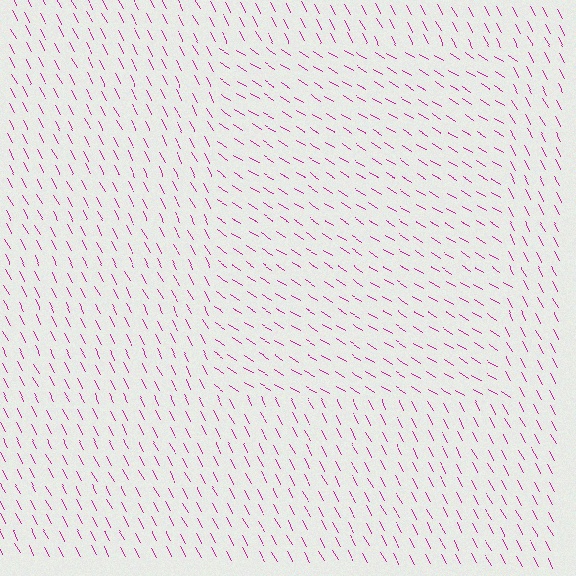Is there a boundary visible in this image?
Yes, there is a texture boundary formed by a change in line orientation.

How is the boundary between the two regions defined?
The boundary is defined purely by a change in line orientation (approximately 30 degrees difference). All lines are the same color and thickness.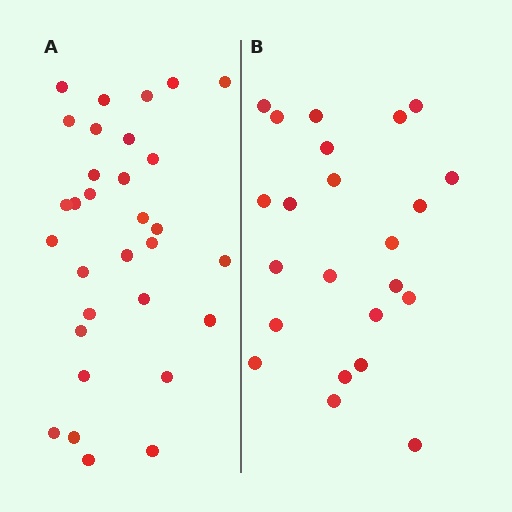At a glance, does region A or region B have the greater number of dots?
Region A (the left region) has more dots.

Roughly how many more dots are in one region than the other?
Region A has roughly 8 or so more dots than region B.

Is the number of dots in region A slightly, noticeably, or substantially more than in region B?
Region A has noticeably more, but not dramatically so. The ratio is roughly 1.3 to 1.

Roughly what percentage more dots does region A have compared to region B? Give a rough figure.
About 35% more.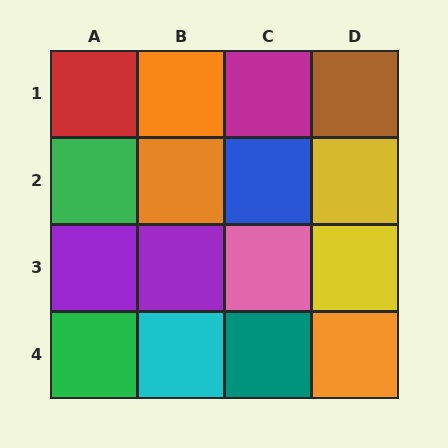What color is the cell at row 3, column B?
Purple.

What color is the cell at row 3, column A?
Purple.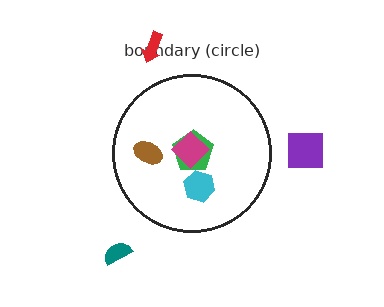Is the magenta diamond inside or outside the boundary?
Inside.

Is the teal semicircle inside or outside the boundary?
Outside.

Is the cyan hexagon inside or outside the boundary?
Inside.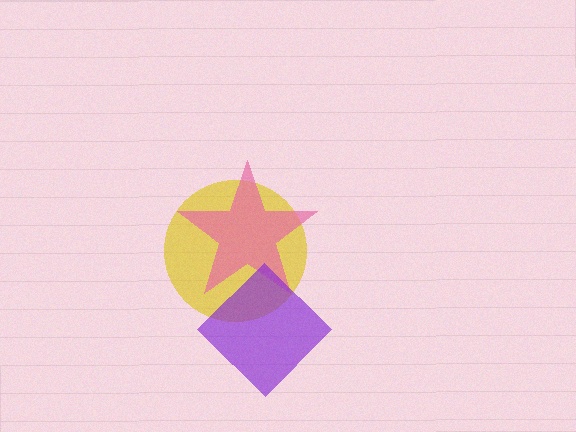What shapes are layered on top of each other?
The layered shapes are: a yellow circle, a pink star, a purple diamond.